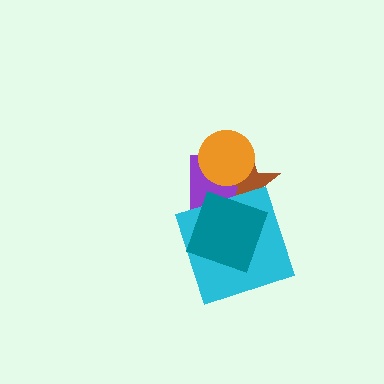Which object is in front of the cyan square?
The teal square is in front of the cyan square.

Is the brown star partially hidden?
Yes, it is partially covered by another shape.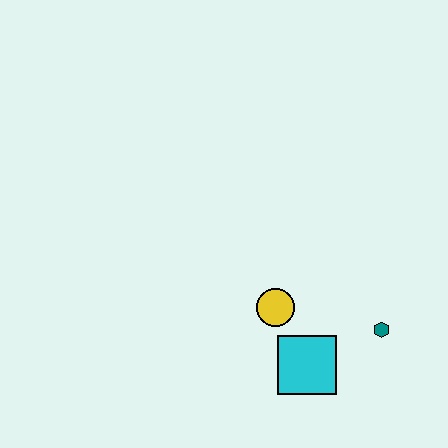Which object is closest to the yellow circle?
The cyan square is closest to the yellow circle.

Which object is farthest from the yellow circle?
The teal hexagon is farthest from the yellow circle.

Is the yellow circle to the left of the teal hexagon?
Yes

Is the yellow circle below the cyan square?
No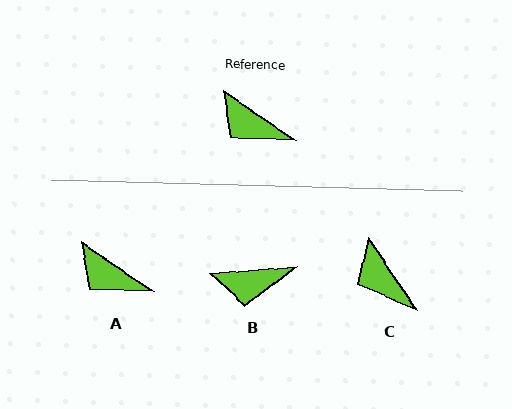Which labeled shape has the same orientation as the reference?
A.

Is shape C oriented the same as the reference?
No, it is off by about 22 degrees.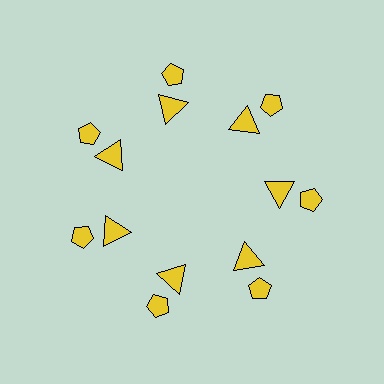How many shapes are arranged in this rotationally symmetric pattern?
There are 14 shapes, arranged in 7 groups of 2.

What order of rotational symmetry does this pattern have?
This pattern has 7-fold rotational symmetry.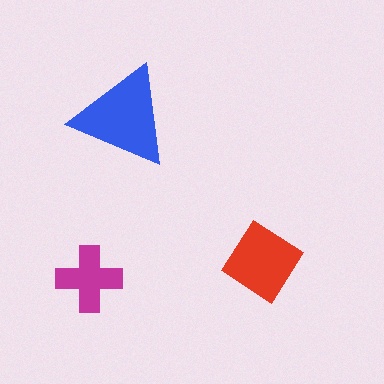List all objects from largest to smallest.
The blue triangle, the red diamond, the magenta cross.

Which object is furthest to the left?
The magenta cross is leftmost.